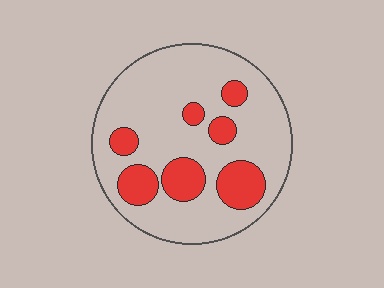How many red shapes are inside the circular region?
7.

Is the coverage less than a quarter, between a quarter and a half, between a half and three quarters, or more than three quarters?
Less than a quarter.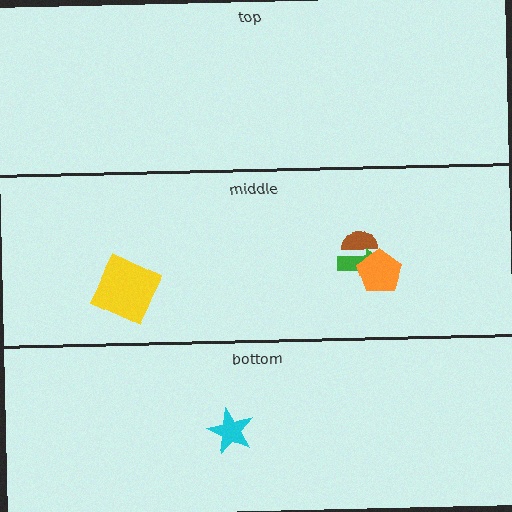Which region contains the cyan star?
The bottom region.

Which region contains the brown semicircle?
The middle region.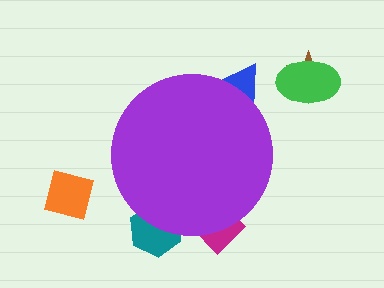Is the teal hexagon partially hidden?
Yes, the teal hexagon is partially hidden behind the purple circle.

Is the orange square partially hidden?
No, the orange square is fully visible.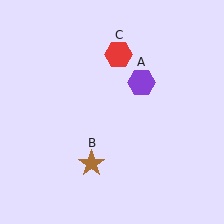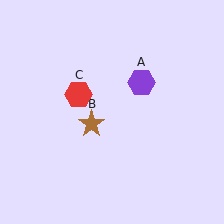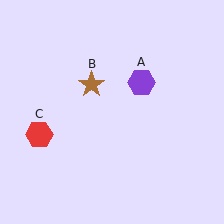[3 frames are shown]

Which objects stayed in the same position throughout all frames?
Purple hexagon (object A) remained stationary.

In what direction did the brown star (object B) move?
The brown star (object B) moved up.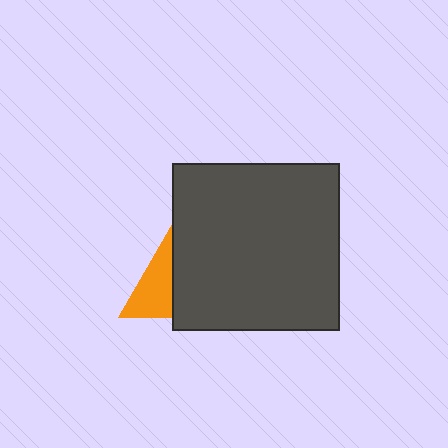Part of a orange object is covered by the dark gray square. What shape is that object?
It is a triangle.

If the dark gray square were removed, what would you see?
You would see the complete orange triangle.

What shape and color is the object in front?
The object in front is a dark gray square.